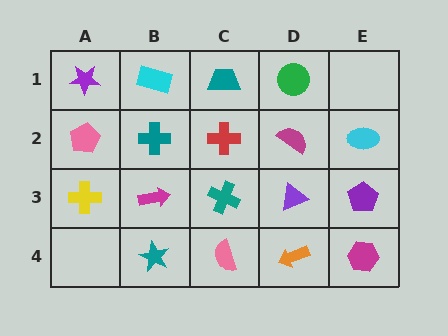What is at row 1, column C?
A teal trapezoid.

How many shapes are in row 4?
4 shapes.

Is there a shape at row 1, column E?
No, that cell is empty.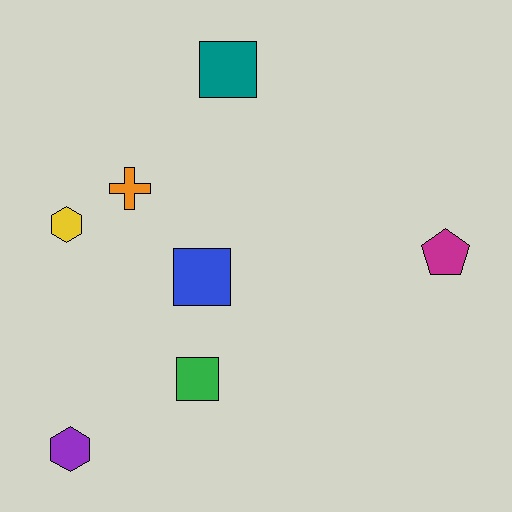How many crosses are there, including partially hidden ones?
There is 1 cross.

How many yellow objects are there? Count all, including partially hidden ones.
There is 1 yellow object.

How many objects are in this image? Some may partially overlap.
There are 7 objects.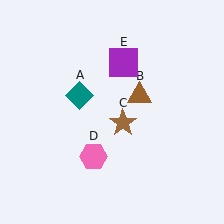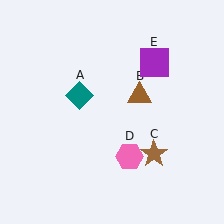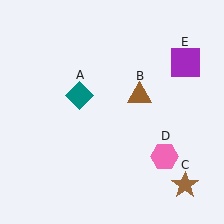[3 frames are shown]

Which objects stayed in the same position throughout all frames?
Teal diamond (object A) and brown triangle (object B) remained stationary.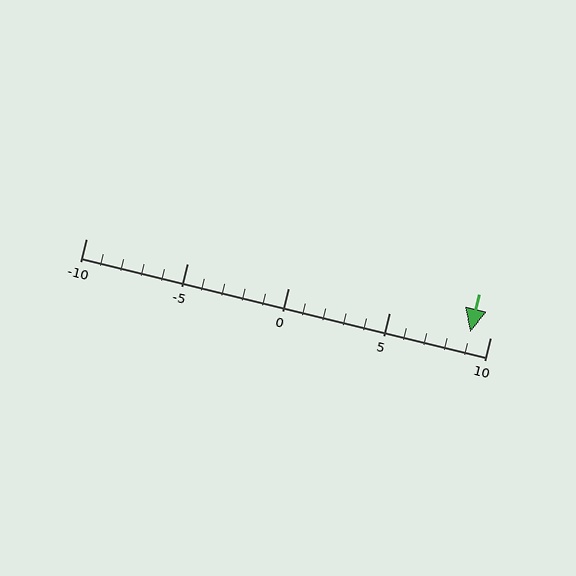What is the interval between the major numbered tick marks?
The major tick marks are spaced 5 units apart.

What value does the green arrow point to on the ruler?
The green arrow points to approximately 9.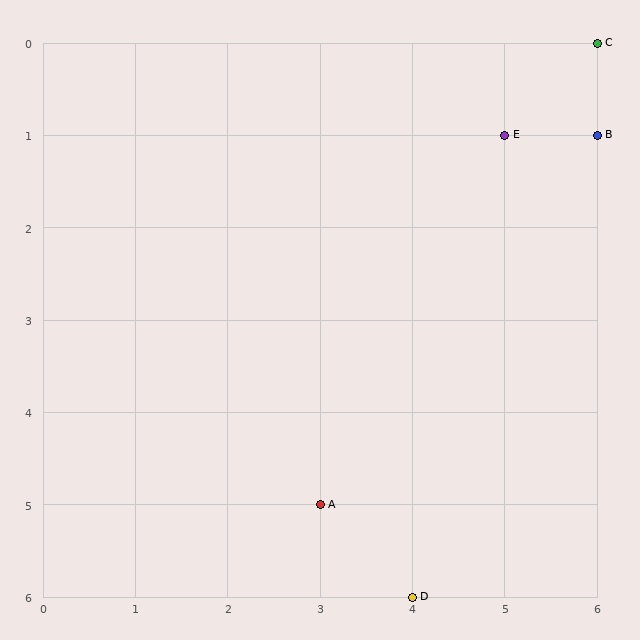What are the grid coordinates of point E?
Point E is at grid coordinates (5, 1).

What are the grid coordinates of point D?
Point D is at grid coordinates (4, 6).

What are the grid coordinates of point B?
Point B is at grid coordinates (6, 1).